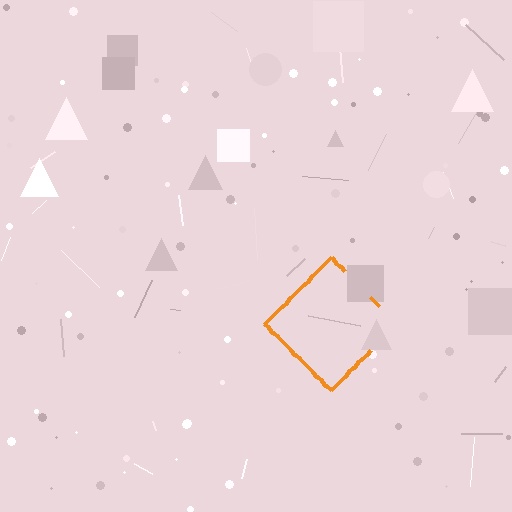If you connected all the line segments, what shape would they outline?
They would outline a diamond.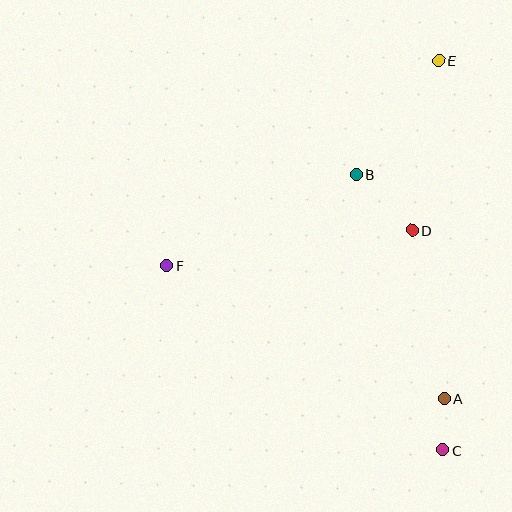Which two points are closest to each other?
Points A and C are closest to each other.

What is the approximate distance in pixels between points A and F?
The distance between A and F is approximately 308 pixels.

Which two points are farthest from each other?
Points C and E are farthest from each other.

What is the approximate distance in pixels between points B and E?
The distance between B and E is approximately 140 pixels.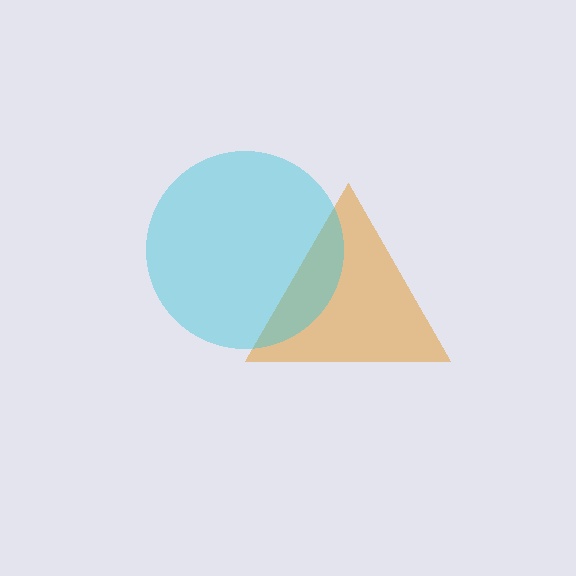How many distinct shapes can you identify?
There are 2 distinct shapes: an orange triangle, a cyan circle.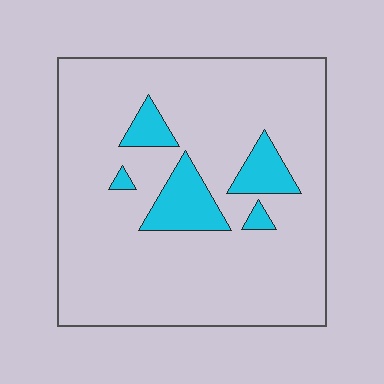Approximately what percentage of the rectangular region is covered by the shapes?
Approximately 10%.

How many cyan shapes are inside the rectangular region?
5.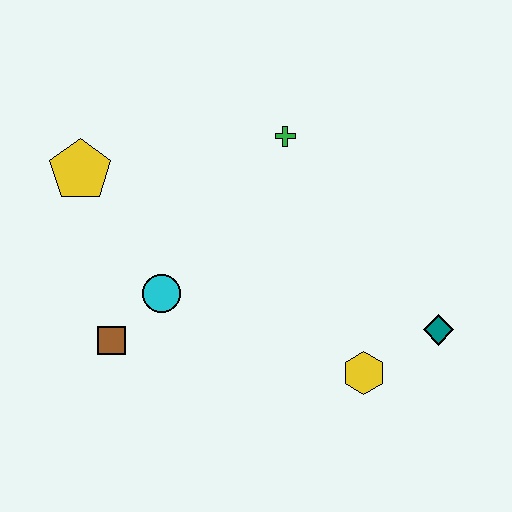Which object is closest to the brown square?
The cyan circle is closest to the brown square.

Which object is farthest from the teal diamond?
The yellow pentagon is farthest from the teal diamond.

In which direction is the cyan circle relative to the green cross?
The cyan circle is below the green cross.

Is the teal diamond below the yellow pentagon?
Yes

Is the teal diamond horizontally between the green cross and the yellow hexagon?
No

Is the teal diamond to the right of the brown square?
Yes